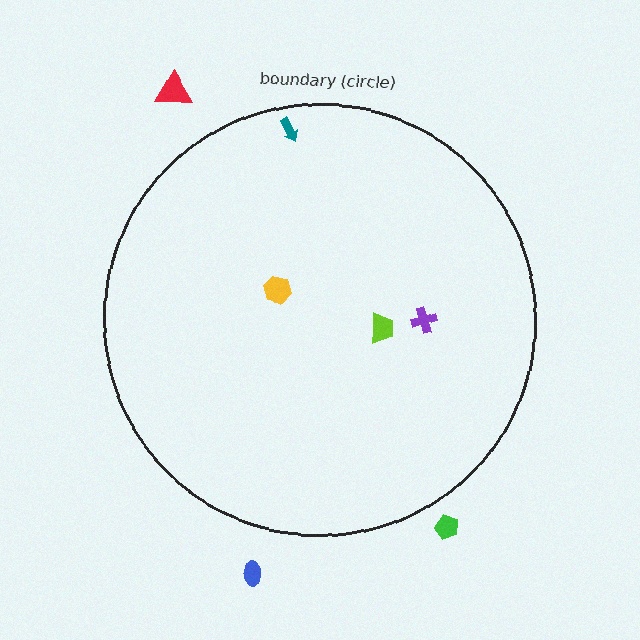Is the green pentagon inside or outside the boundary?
Outside.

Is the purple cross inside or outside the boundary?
Inside.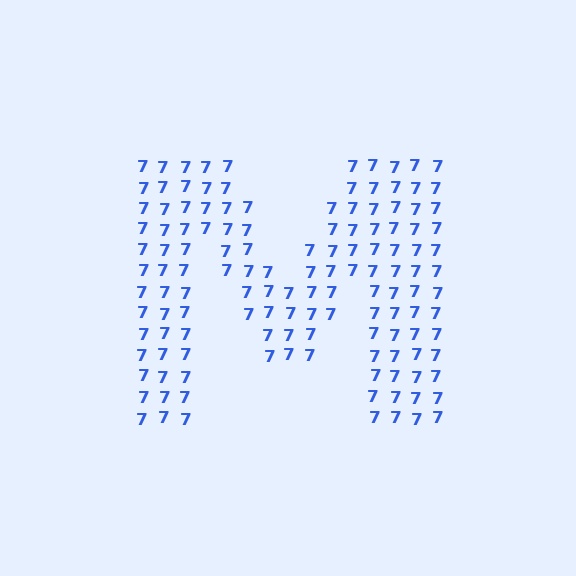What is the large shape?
The large shape is the letter M.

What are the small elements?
The small elements are digit 7's.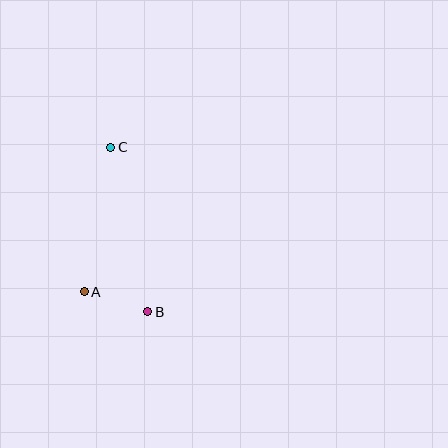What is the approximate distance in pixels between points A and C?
The distance between A and C is approximately 147 pixels.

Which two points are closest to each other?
Points A and B are closest to each other.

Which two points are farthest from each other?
Points B and C are farthest from each other.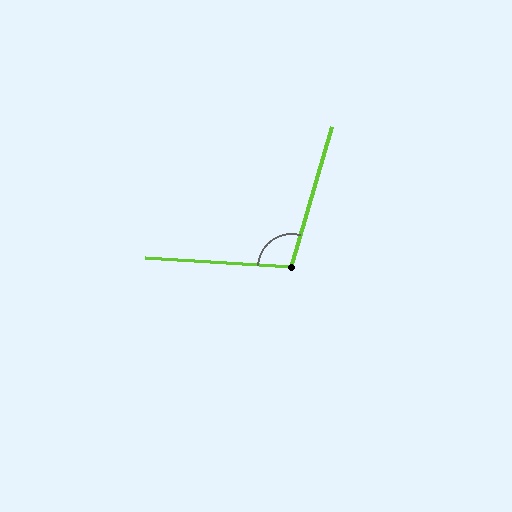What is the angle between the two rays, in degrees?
Approximately 102 degrees.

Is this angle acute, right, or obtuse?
It is obtuse.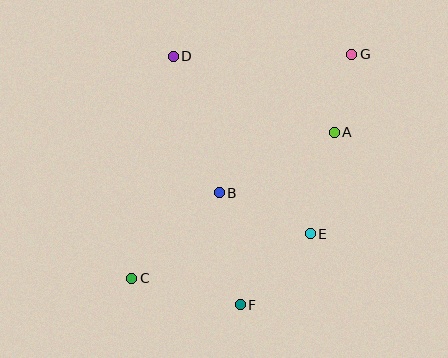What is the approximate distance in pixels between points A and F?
The distance between A and F is approximately 197 pixels.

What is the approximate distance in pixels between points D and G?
The distance between D and G is approximately 179 pixels.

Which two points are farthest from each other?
Points C and G are farthest from each other.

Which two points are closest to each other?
Points A and G are closest to each other.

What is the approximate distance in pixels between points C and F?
The distance between C and F is approximately 111 pixels.